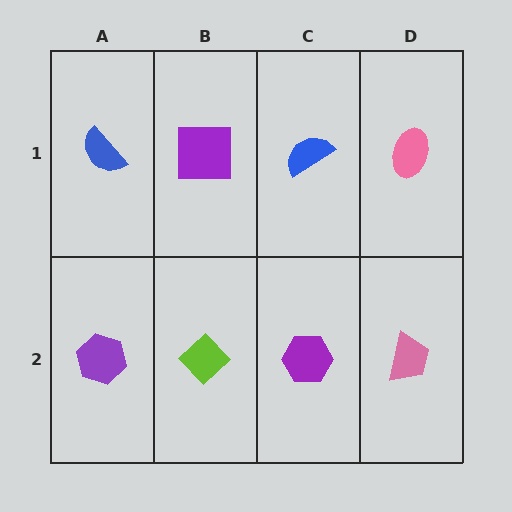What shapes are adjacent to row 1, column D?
A pink trapezoid (row 2, column D), a blue semicircle (row 1, column C).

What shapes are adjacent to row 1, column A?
A purple hexagon (row 2, column A), a purple square (row 1, column B).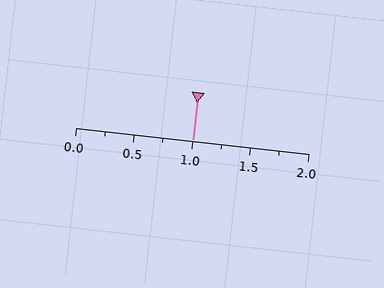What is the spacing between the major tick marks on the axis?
The major ticks are spaced 0.5 apart.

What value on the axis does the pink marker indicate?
The marker indicates approximately 1.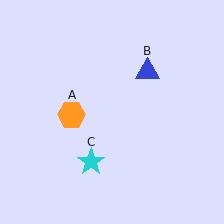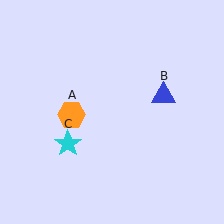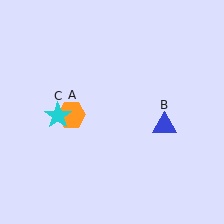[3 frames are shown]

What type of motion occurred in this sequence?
The blue triangle (object B), cyan star (object C) rotated clockwise around the center of the scene.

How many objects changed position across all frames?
2 objects changed position: blue triangle (object B), cyan star (object C).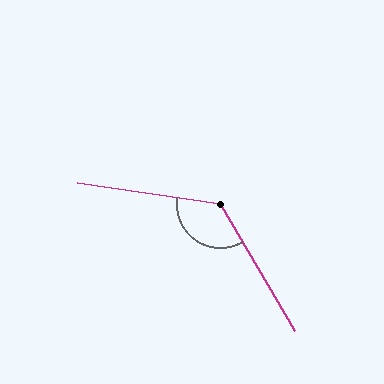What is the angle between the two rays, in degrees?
Approximately 129 degrees.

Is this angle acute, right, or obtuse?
It is obtuse.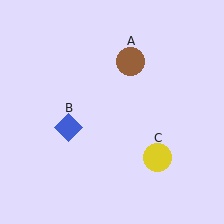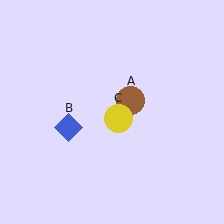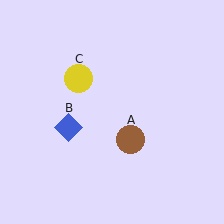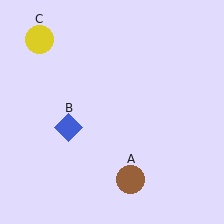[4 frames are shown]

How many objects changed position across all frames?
2 objects changed position: brown circle (object A), yellow circle (object C).